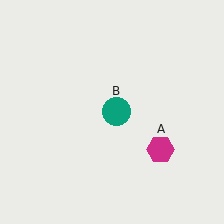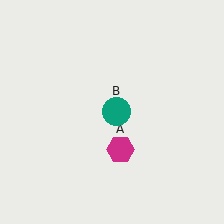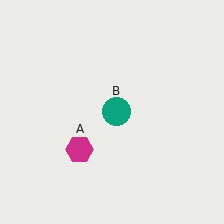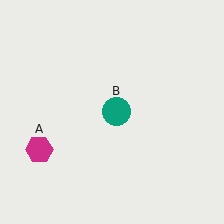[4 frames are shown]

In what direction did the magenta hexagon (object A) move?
The magenta hexagon (object A) moved left.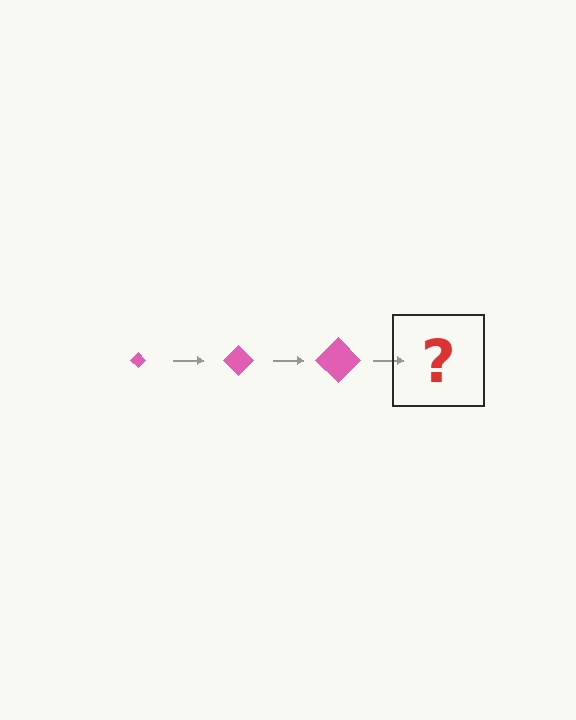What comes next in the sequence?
The next element should be a pink diamond, larger than the previous one.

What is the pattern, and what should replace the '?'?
The pattern is that the diamond gets progressively larger each step. The '?' should be a pink diamond, larger than the previous one.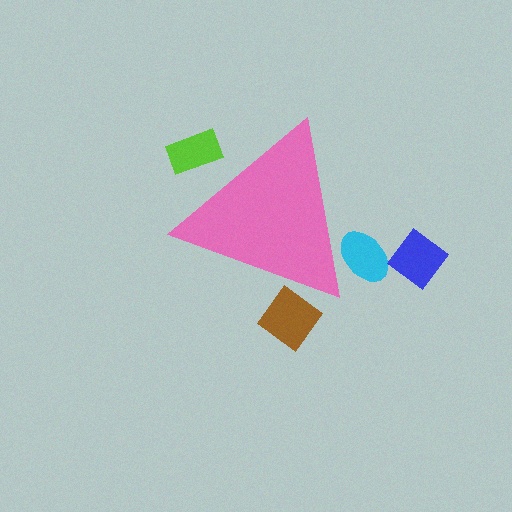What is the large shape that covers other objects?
A pink triangle.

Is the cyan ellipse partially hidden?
Yes, the cyan ellipse is partially hidden behind the pink triangle.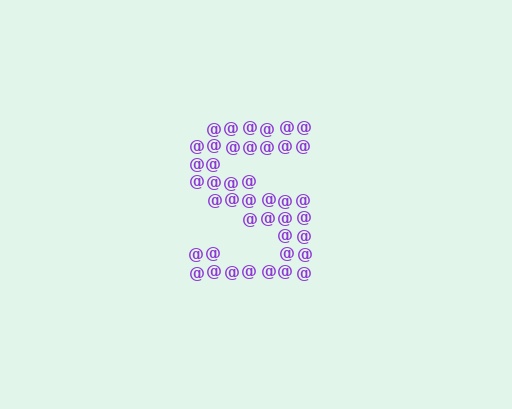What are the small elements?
The small elements are at signs.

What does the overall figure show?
The overall figure shows the letter S.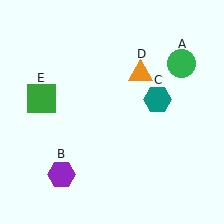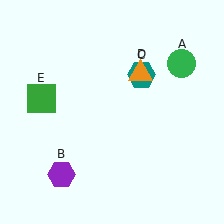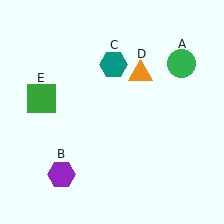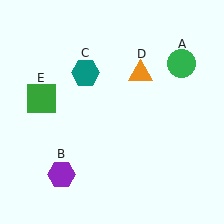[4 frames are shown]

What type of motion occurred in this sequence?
The teal hexagon (object C) rotated counterclockwise around the center of the scene.